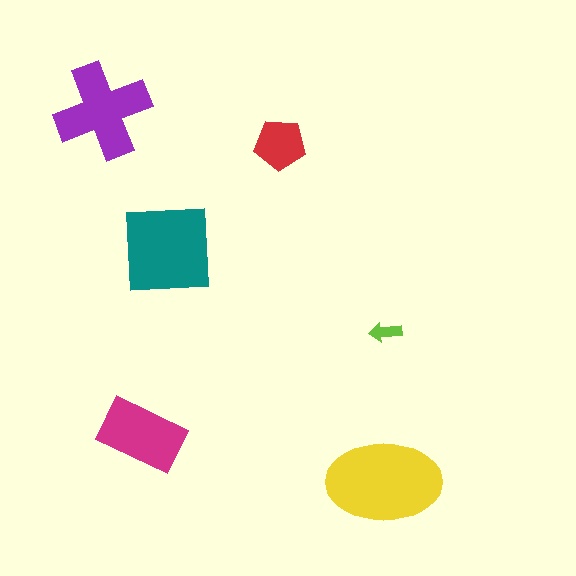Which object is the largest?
The yellow ellipse.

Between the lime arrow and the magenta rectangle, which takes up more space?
The magenta rectangle.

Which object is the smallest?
The lime arrow.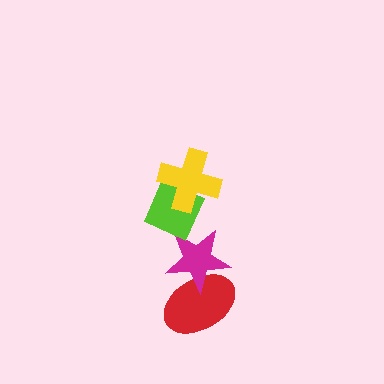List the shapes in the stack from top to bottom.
From top to bottom: the yellow cross, the lime diamond, the magenta star, the red ellipse.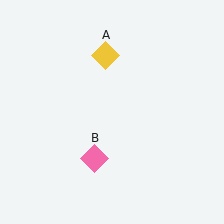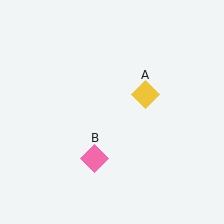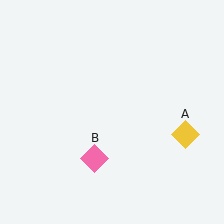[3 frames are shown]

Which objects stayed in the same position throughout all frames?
Pink diamond (object B) remained stationary.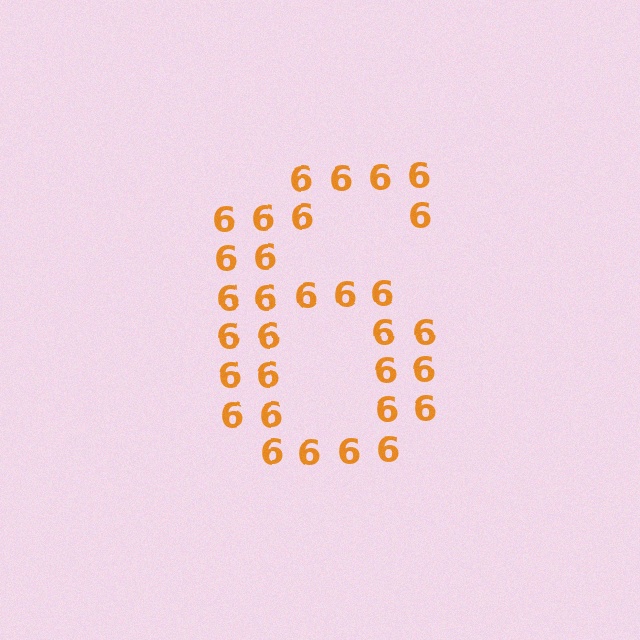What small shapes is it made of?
It is made of small digit 6's.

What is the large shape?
The large shape is the digit 6.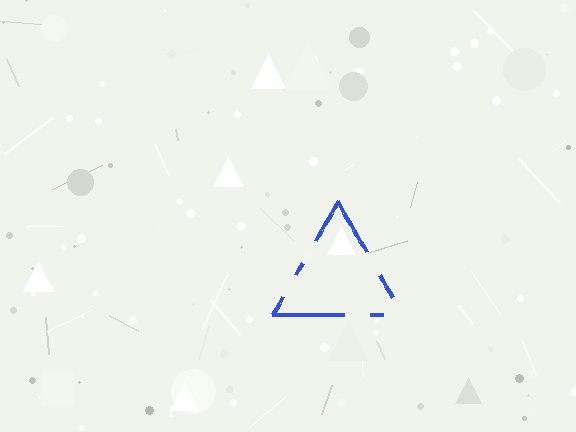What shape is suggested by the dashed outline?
The dashed outline suggests a triangle.